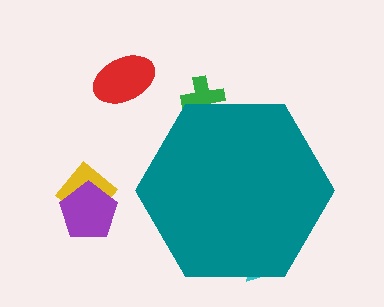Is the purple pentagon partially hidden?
No, the purple pentagon is fully visible.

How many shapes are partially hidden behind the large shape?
2 shapes are partially hidden.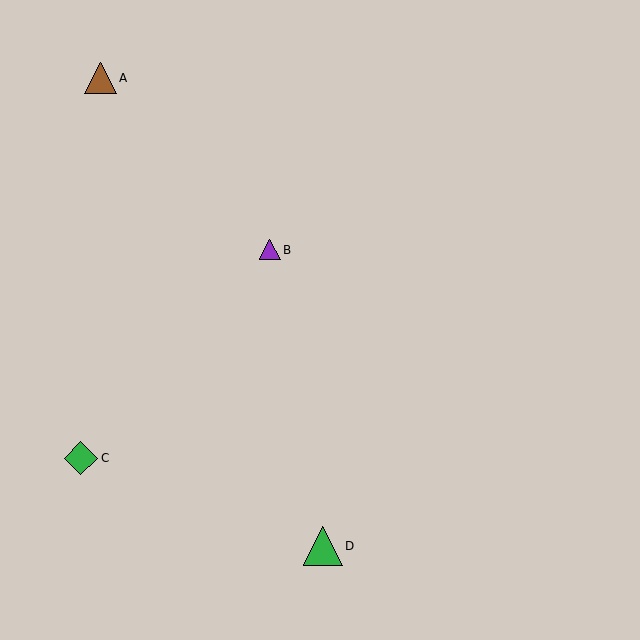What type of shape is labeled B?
Shape B is a purple triangle.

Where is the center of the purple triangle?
The center of the purple triangle is at (270, 250).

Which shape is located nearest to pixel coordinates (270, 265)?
The purple triangle (labeled B) at (270, 250) is nearest to that location.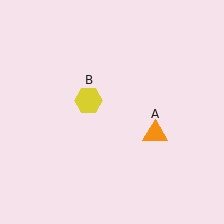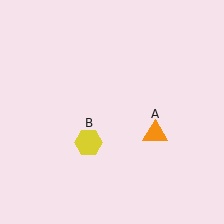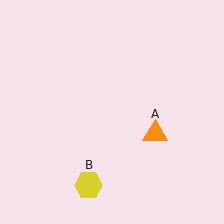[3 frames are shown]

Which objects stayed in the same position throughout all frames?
Orange triangle (object A) remained stationary.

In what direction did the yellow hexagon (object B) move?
The yellow hexagon (object B) moved down.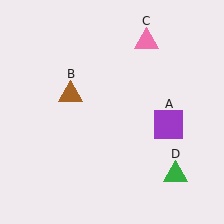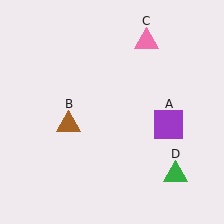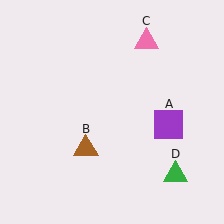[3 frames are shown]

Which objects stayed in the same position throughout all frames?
Purple square (object A) and pink triangle (object C) and green triangle (object D) remained stationary.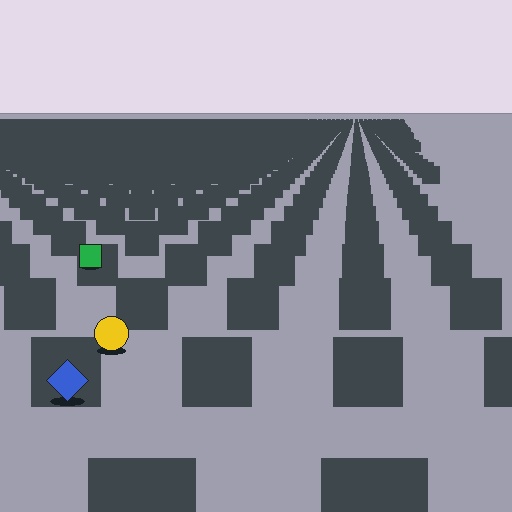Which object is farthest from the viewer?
The green square is farthest from the viewer. It appears smaller and the ground texture around it is denser.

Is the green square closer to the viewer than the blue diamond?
No. The blue diamond is closer — you can tell from the texture gradient: the ground texture is coarser near it.